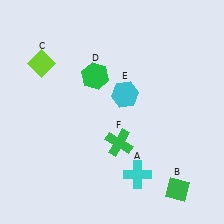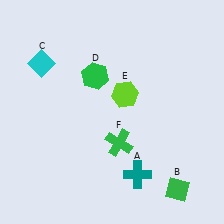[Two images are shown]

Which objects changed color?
A changed from cyan to teal. C changed from lime to cyan. E changed from cyan to lime.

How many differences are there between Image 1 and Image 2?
There are 3 differences between the two images.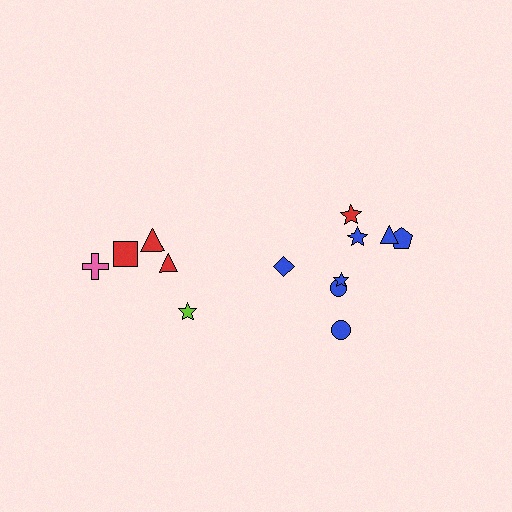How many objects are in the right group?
There are 8 objects.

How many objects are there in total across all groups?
There are 13 objects.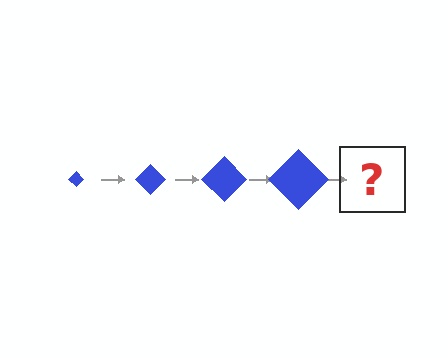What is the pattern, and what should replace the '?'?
The pattern is that the diamond gets progressively larger each step. The '?' should be a blue diamond, larger than the previous one.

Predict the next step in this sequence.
The next step is a blue diamond, larger than the previous one.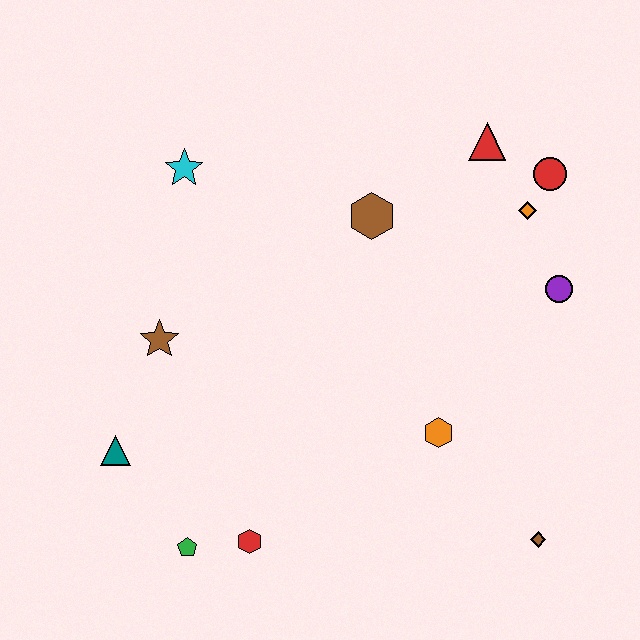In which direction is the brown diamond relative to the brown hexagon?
The brown diamond is below the brown hexagon.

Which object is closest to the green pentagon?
The red hexagon is closest to the green pentagon.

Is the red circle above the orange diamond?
Yes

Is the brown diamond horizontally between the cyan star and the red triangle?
No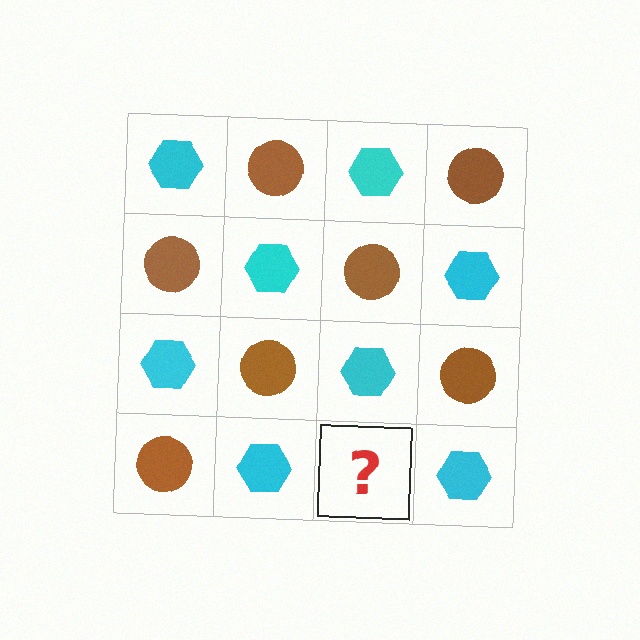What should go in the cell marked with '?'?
The missing cell should contain a brown circle.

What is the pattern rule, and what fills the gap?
The rule is that it alternates cyan hexagon and brown circle in a checkerboard pattern. The gap should be filled with a brown circle.